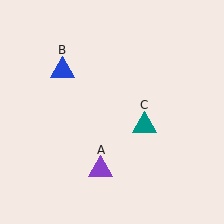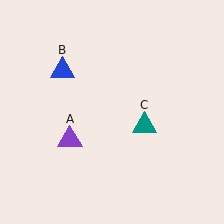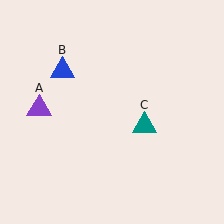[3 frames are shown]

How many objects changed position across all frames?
1 object changed position: purple triangle (object A).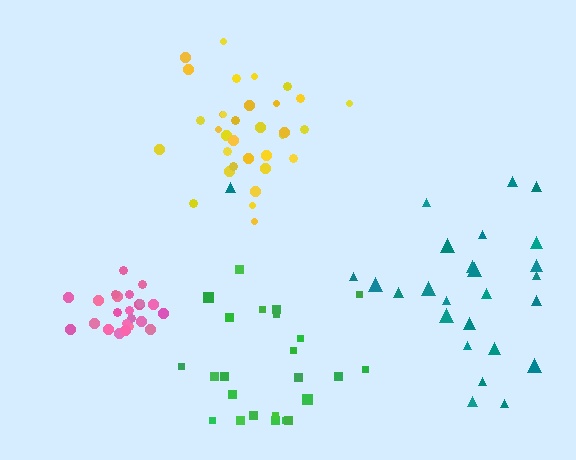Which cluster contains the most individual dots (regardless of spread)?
Yellow (33).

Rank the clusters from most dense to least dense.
pink, yellow, green, teal.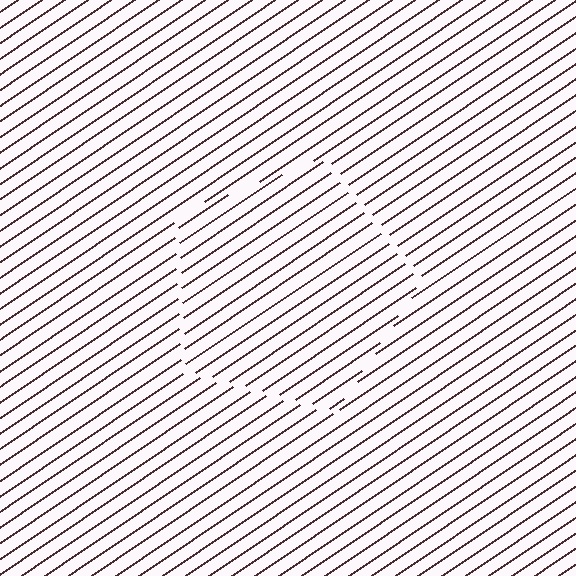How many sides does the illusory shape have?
5 sides — the line-ends trace a pentagon.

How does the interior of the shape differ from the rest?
The interior of the shape contains the same grating, shifted by half a period — the contour is defined by the phase discontinuity where line-ends from the inner and outer gratings abut.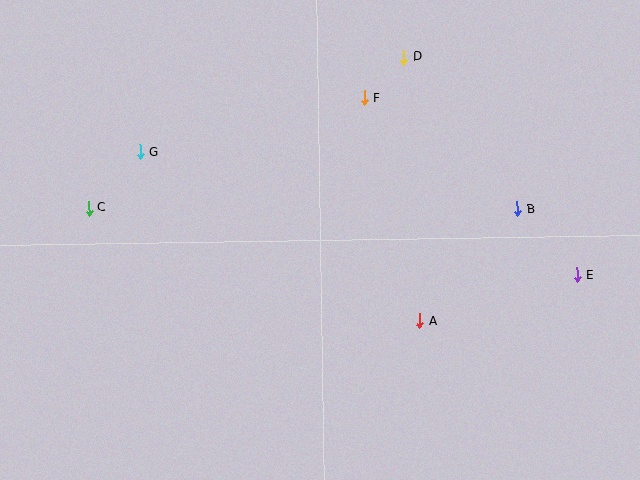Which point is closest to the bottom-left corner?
Point C is closest to the bottom-left corner.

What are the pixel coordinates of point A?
Point A is at (420, 321).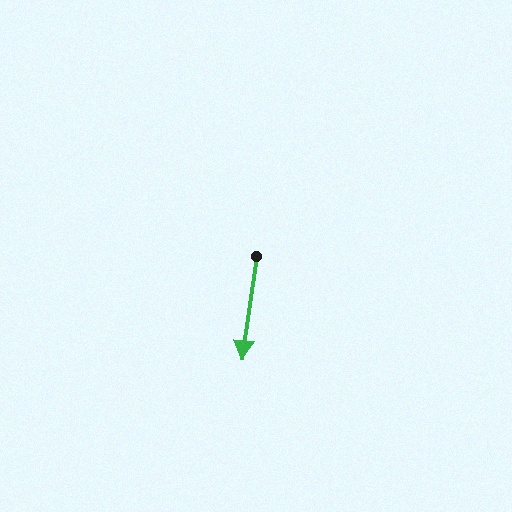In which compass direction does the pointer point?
South.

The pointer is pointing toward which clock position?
Roughly 6 o'clock.